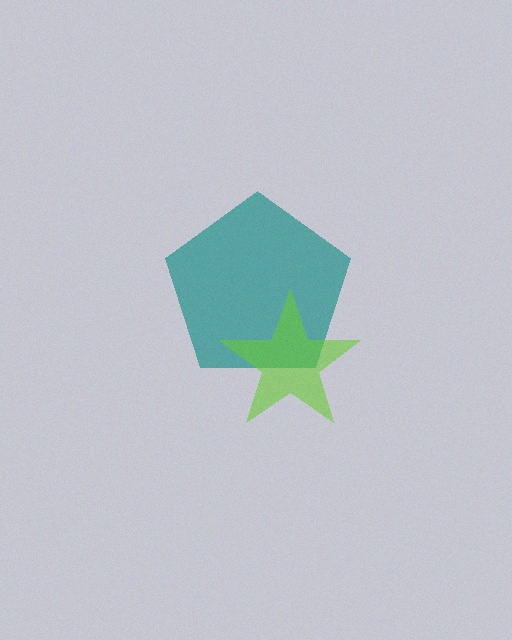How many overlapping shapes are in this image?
There are 2 overlapping shapes in the image.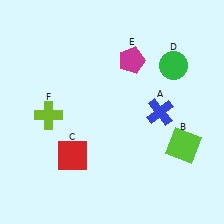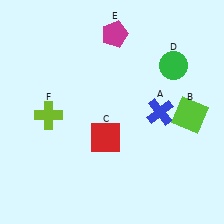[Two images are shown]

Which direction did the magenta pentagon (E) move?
The magenta pentagon (E) moved up.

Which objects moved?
The objects that moved are: the lime square (B), the red square (C), the magenta pentagon (E).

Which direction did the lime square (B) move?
The lime square (B) moved up.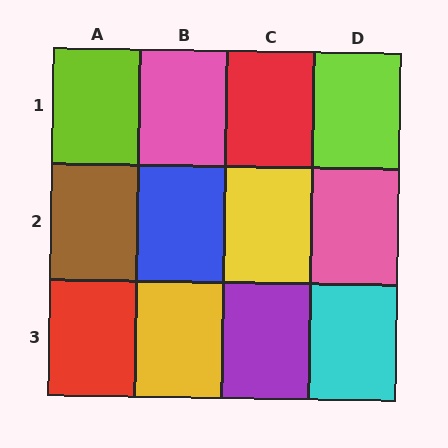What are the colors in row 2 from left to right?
Brown, blue, yellow, pink.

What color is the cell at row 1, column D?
Lime.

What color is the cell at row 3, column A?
Red.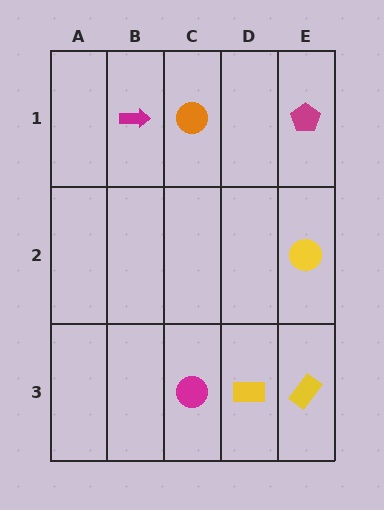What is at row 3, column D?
A yellow rectangle.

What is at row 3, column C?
A magenta circle.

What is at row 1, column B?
A magenta arrow.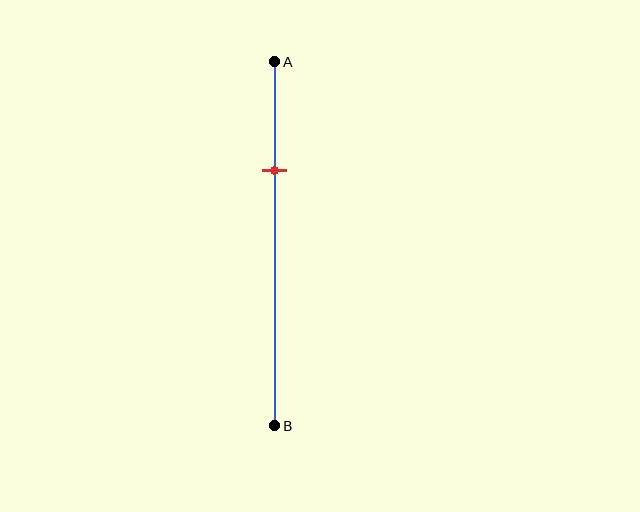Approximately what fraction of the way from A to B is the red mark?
The red mark is approximately 30% of the way from A to B.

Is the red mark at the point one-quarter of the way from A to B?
No, the mark is at about 30% from A, not at the 25% one-quarter point.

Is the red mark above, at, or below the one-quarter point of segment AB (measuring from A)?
The red mark is below the one-quarter point of segment AB.